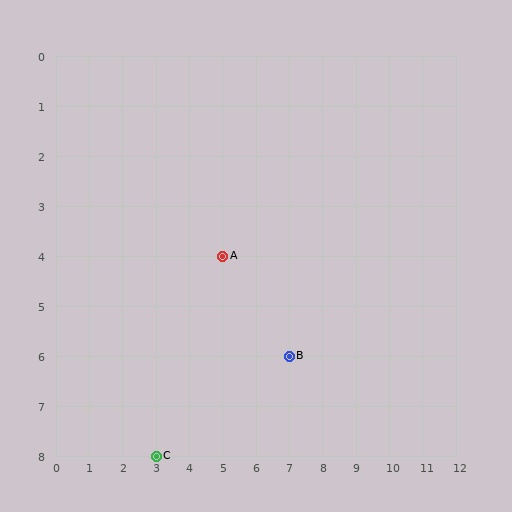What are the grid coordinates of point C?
Point C is at grid coordinates (3, 8).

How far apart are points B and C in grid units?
Points B and C are 4 columns and 2 rows apart (about 4.5 grid units diagonally).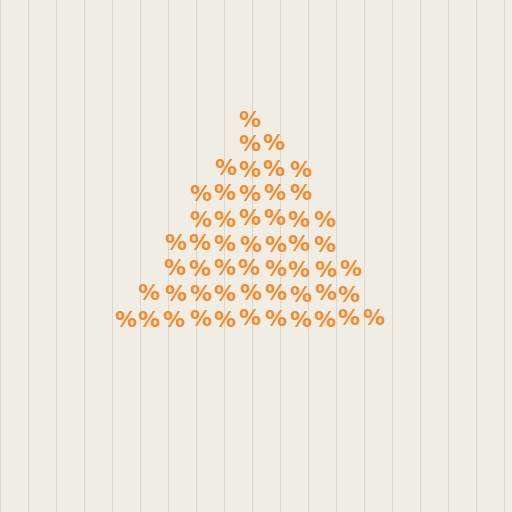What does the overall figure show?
The overall figure shows a triangle.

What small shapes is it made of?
It is made of small percent signs.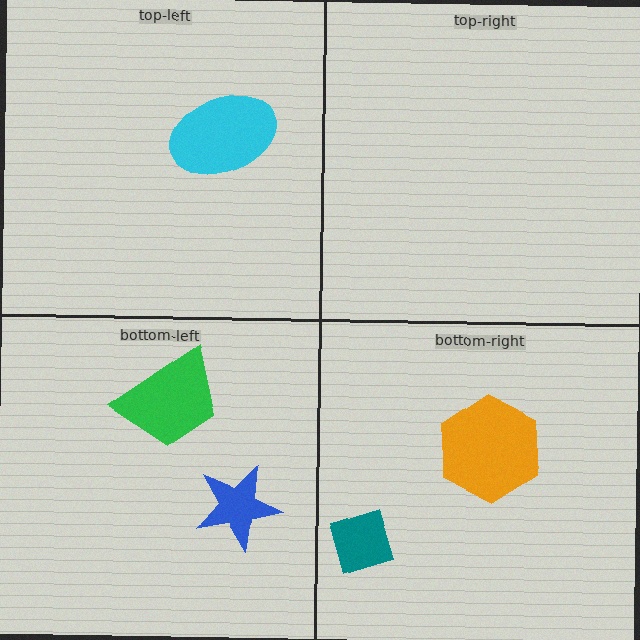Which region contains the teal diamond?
The bottom-right region.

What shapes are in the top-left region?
The cyan ellipse.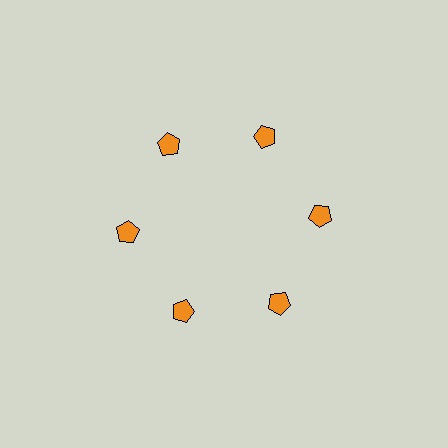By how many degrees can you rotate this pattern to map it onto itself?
The pattern maps onto itself every 60 degrees of rotation.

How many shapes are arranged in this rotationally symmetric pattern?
There are 6 shapes, arranged in 6 groups of 1.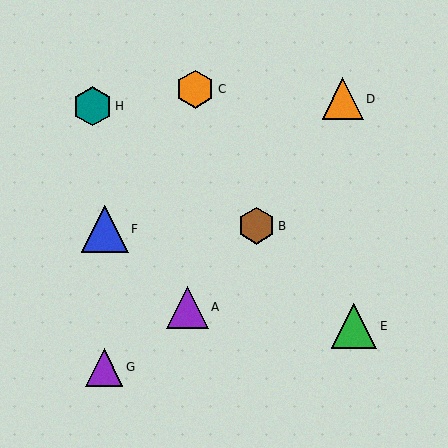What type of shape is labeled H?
Shape H is a teal hexagon.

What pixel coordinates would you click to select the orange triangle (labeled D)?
Click at (343, 99) to select the orange triangle D.